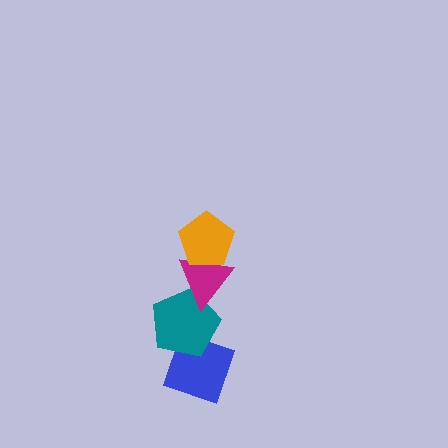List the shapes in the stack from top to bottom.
From top to bottom: the orange pentagon, the magenta triangle, the teal pentagon, the blue diamond.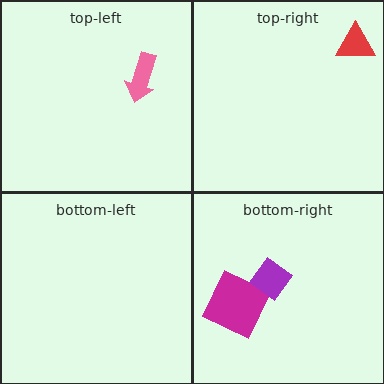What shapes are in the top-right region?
The red triangle.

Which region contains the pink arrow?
The top-left region.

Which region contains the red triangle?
The top-right region.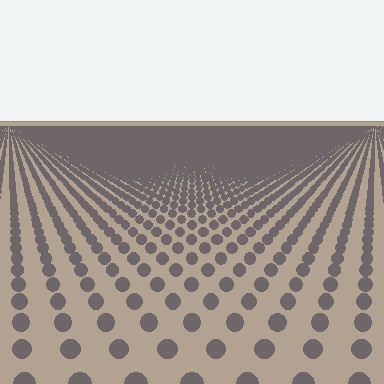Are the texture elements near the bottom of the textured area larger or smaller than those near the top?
Larger. Near the bottom, elements are closer to the viewer and appear at a bigger on-screen size.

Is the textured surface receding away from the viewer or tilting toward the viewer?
The surface is receding away from the viewer. Texture elements get smaller and denser toward the top.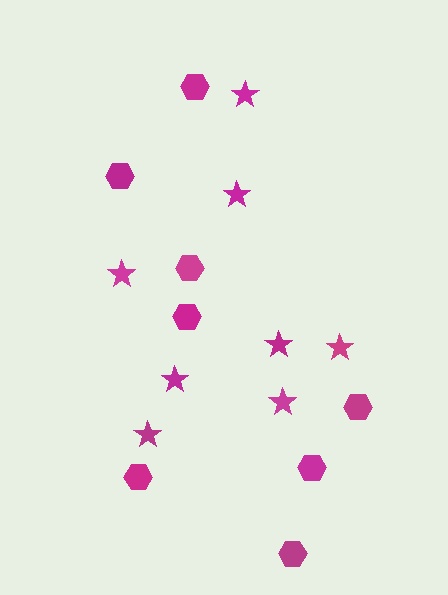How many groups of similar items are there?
There are 2 groups: one group of stars (8) and one group of hexagons (8).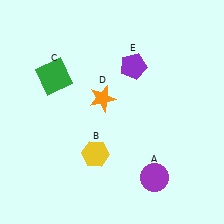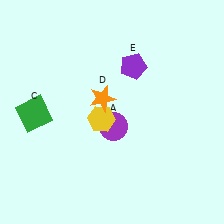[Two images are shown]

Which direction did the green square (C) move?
The green square (C) moved down.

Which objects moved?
The objects that moved are: the purple circle (A), the yellow hexagon (B), the green square (C).